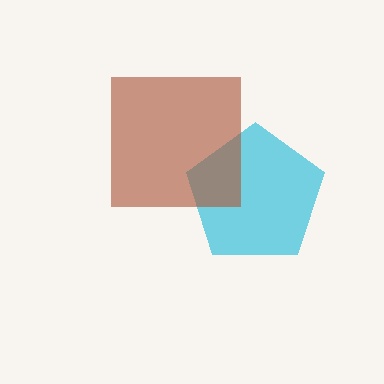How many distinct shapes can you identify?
There are 2 distinct shapes: a cyan pentagon, a brown square.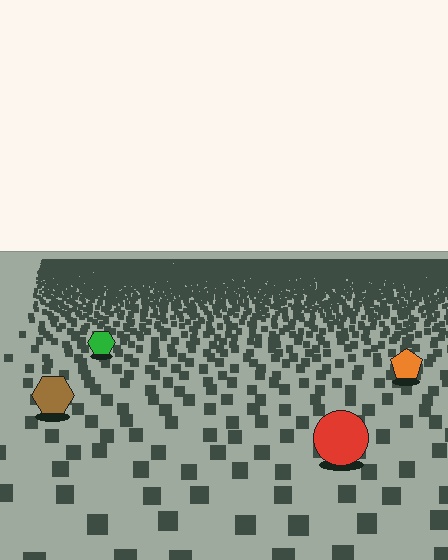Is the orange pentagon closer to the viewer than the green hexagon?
Yes. The orange pentagon is closer — you can tell from the texture gradient: the ground texture is coarser near it.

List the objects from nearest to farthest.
From nearest to farthest: the red circle, the brown hexagon, the orange pentagon, the green hexagon.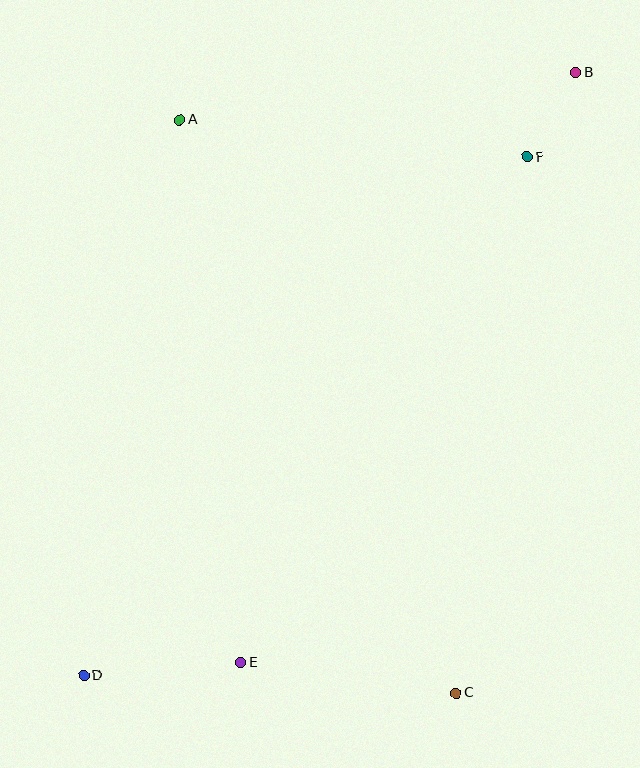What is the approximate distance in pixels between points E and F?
The distance between E and F is approximately 581 pixels.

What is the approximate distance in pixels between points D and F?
The distance between D and F is approximately 682 pixels.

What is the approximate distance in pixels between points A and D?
The distance between A and D is approximately 564 pixels.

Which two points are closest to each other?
Points B and F are closest to each other.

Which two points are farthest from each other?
Points B and D are farthest from each other.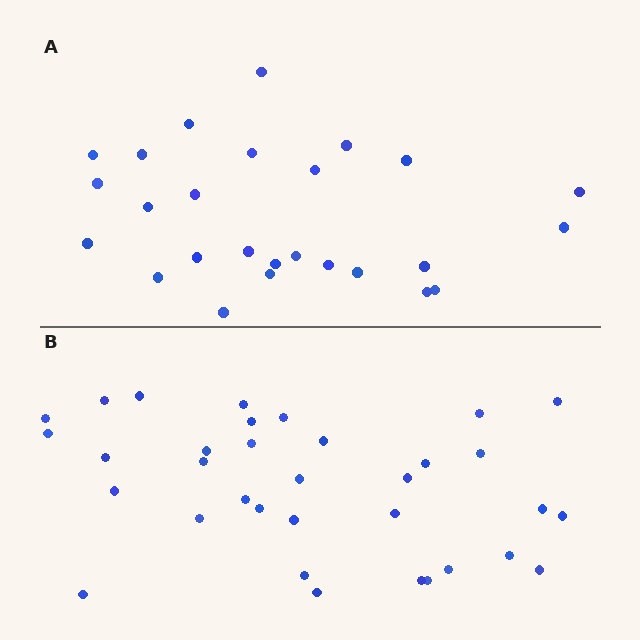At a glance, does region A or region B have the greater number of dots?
Region B (the bottom region) has more dots.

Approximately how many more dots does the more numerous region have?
Region B has roughly 8 or so more dots than region A.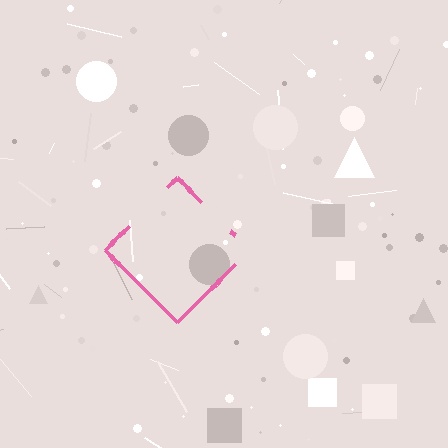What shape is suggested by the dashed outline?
The dashed outline suggests a diamond.